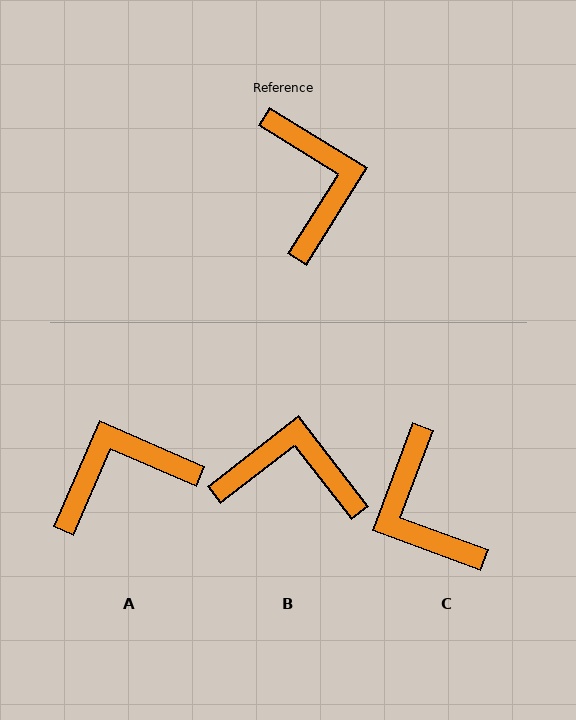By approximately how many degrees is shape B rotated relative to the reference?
Approximately 70 degrees counter-clockwise.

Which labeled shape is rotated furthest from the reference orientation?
C, about 168 degrees away.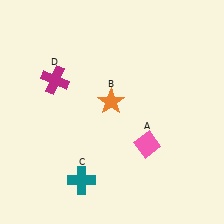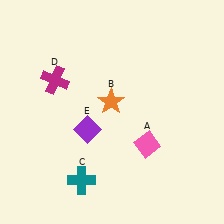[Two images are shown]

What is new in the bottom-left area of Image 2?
A purple diamond (E) was added in the bottom-left area of Image 2.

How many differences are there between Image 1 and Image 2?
There is 1 difference between the two images.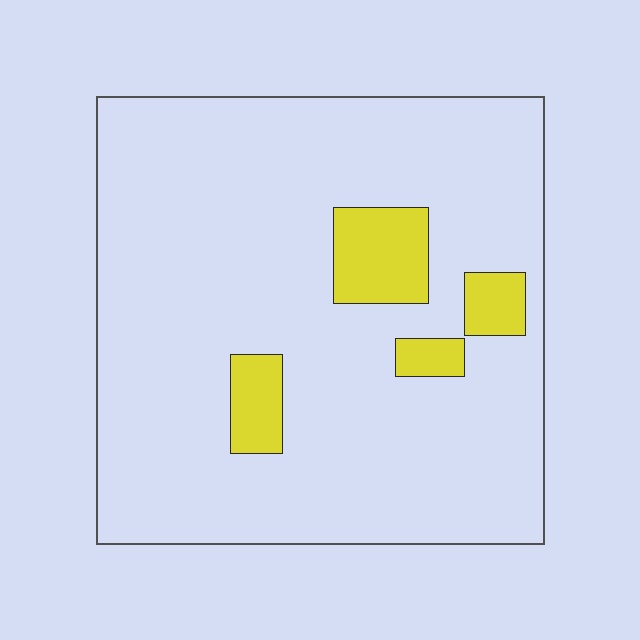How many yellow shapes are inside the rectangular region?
4.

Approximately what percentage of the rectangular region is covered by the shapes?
Approximately 10%.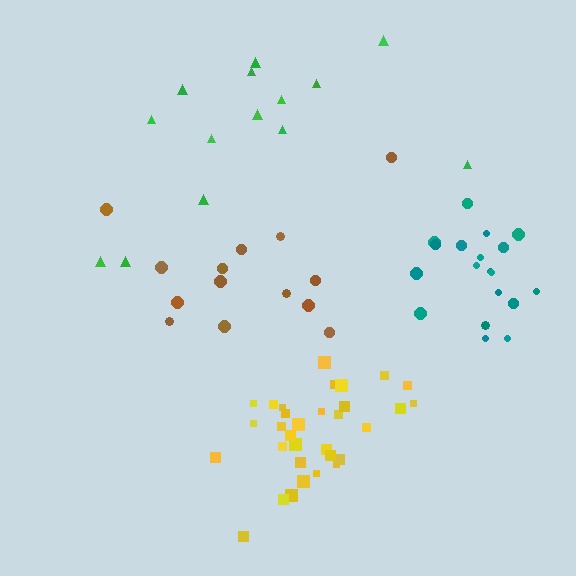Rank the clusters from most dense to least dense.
yellow, teal, brown, green.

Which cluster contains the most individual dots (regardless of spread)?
Yellow (32).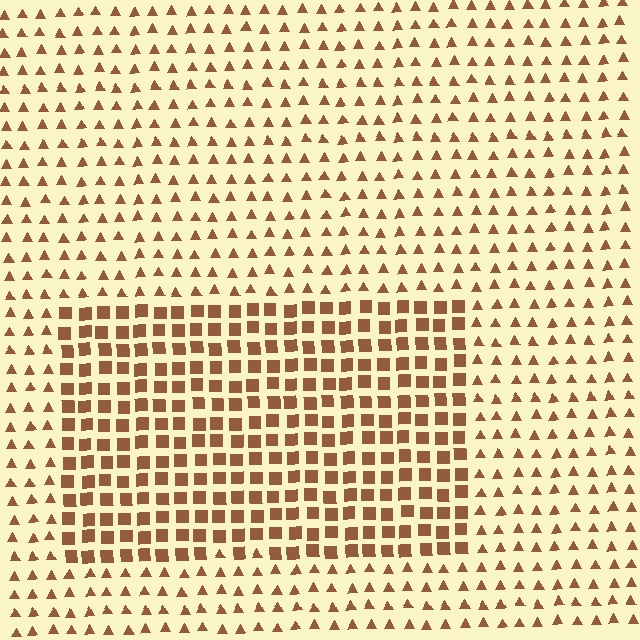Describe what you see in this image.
The image is filled with small brown elements arranged in a uniform grid. A rectangle-shaped region contains squares, while the surrounding area contains triangles. The boundary is defined purely by the change in element shape.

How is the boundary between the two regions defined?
The boundary is defined by a change in element shape: squares inside vs. triangles outside. All elements share the same color and spacing.